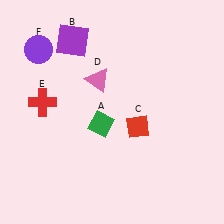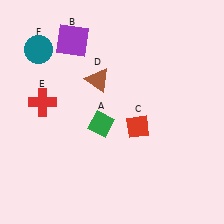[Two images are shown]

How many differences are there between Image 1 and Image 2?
There are 2 differences between the two images.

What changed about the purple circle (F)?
In Image 1, F is purple. In Image 2, it changed to teal.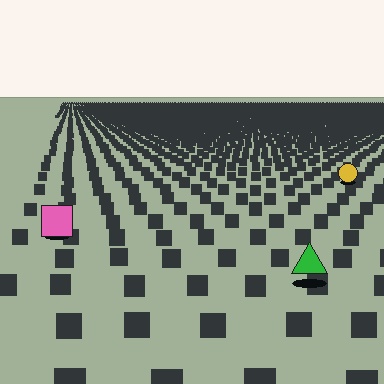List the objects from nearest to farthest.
From nearest to farthest: the green triangle, the pink square, the yellow circle.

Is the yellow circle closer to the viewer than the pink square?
No. The pink square is closer — you can tell from the texture gradient: the ground texture is coarser near it.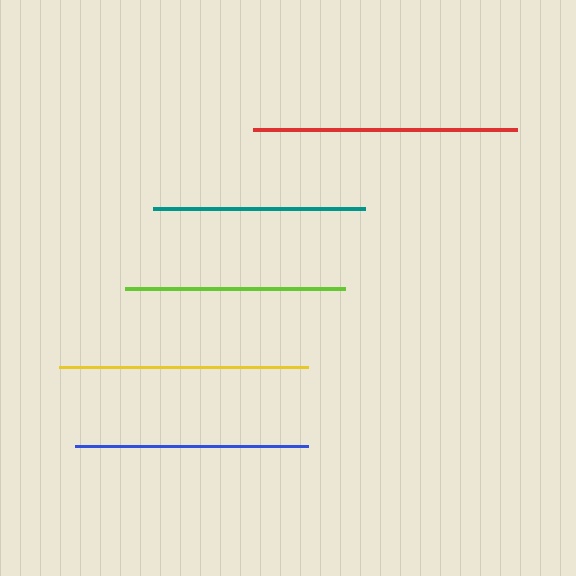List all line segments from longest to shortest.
From longest to shortest: red, yellow, blue, lime, teal.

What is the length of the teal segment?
The teal segment is approximately 213 pixels long.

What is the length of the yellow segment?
The yellow segment is approximately 249 pixels long.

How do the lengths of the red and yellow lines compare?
The red and yellow lines are approximately the same length.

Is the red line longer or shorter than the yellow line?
The red line is longer than the yellow line.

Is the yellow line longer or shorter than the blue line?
The yellow line is longer than the blue line.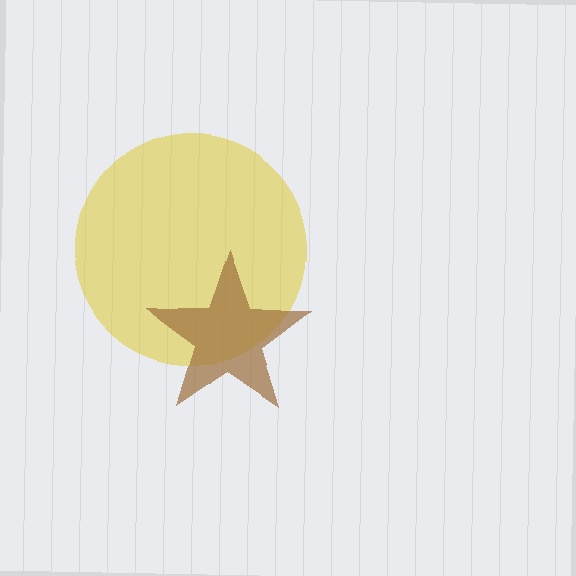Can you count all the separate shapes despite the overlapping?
Yes, there are 2 separate shapes.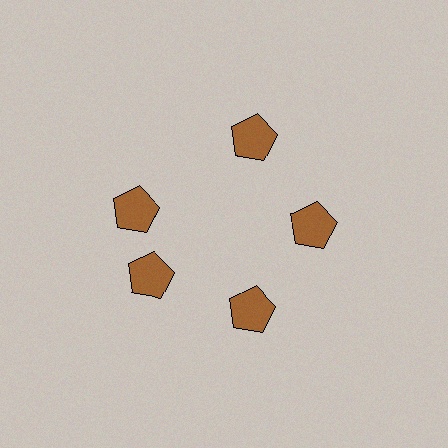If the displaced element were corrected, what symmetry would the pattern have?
It would have 5-fold rotational symmetry — the pattern would map onto itself every 72 degrees.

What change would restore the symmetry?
The symmetry would be restored by rotating it back into even spacing with its neighbors so that all 5 pentagons sit at equal angles and equal distance from the center.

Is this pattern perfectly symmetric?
No. The 5 brown pentagons are arranged in a ring, but one element near the 10 o'clock position is rotated out of alignment along the ring, breaking the 5-fold rotational symmetry.